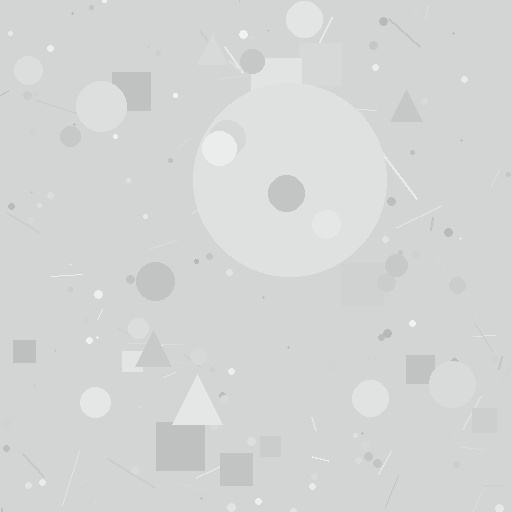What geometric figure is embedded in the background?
A circle is embedded in the background.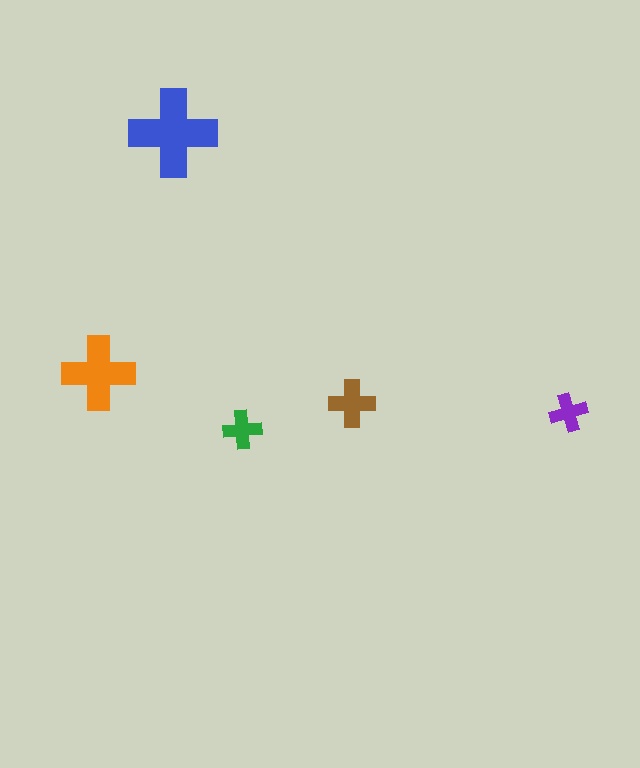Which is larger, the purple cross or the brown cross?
The brown one.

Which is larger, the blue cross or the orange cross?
The blue one.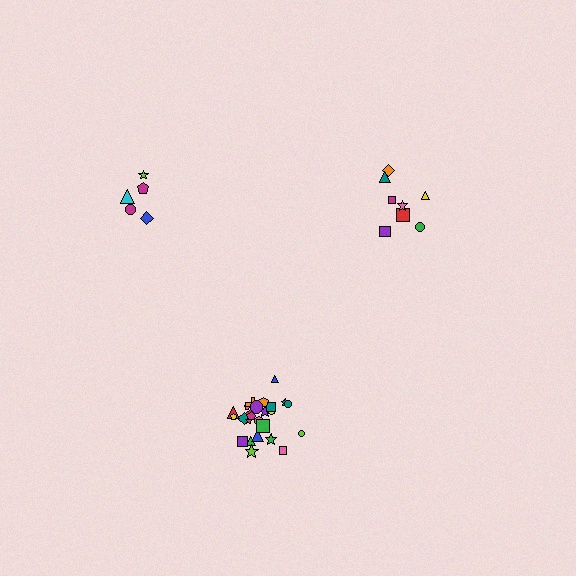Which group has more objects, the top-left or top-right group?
The top-right group.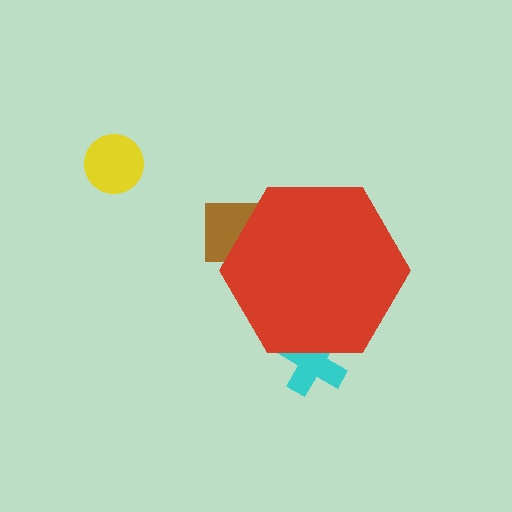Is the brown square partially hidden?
Yes, the brown square is partially hidden behind the red hexagon.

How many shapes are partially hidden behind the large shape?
2 shapes are partially hidden.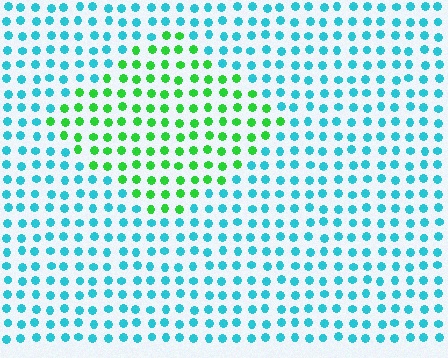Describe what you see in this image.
The image is filled with small cyan elements in a uniform arrangement. A diamond-shaped region is visible where the elements are tinted to a slightly different hue, forming a subtle color boundary.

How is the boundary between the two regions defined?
The boundary is defined purely by a slight shift in hue (about 60 degrees). Spacing, size, and orientation are identical on both sides.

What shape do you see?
I see a diamond.